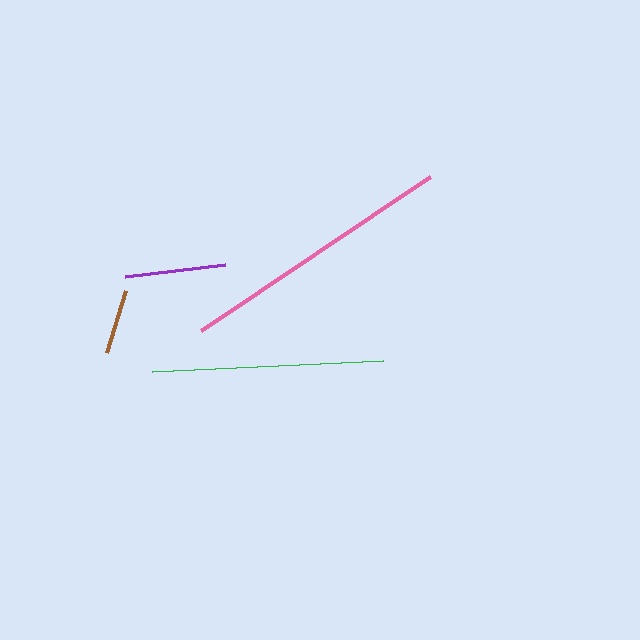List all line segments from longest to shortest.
From longest to shortest: pink, green, purple, brown.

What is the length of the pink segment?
The pink segment is approximately 275 pixels long.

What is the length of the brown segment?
The brown segment is approximately 64 pixels long.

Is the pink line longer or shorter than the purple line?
The pink line is longer than the purple line.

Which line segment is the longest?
The pink line is the longest at approximately 275 pixels.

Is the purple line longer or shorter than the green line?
The green line is longer than the purple line.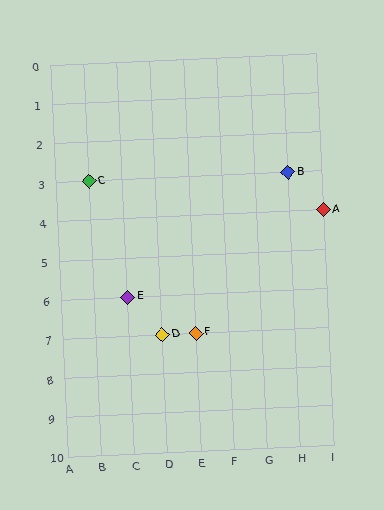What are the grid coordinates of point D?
Point D is at grid coordinates (D, 7).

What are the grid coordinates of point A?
Point A is at grid coordinates (I, 4).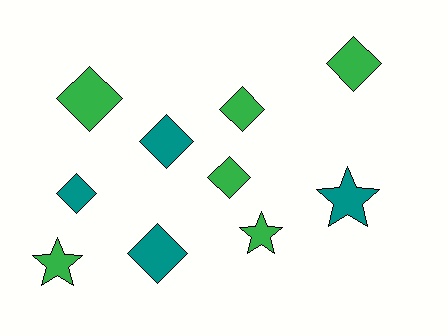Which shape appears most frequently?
Diamond, with 7 objects.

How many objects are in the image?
There are 10 objects.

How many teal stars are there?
There is 1 teal star.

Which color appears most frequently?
Green, with 6 objects.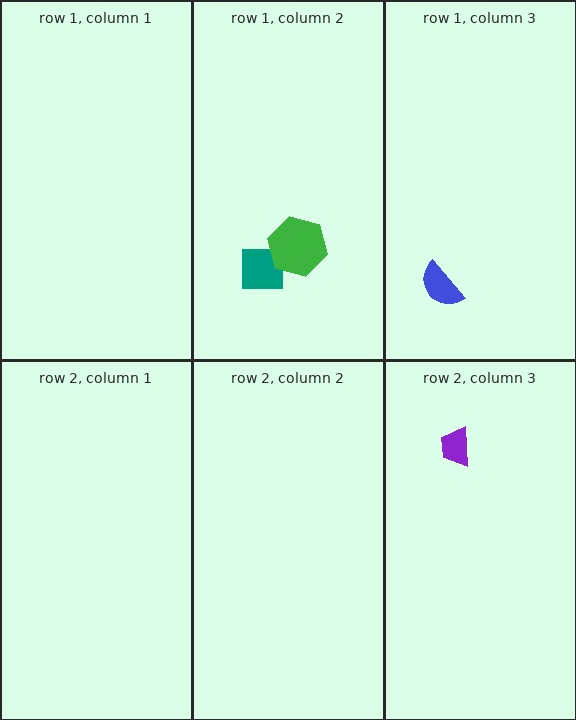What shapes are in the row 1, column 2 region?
The teal square, the green hexagon.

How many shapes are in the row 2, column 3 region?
1.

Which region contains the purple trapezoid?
The row 2, column 3 region.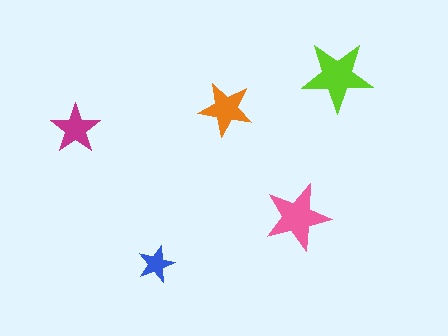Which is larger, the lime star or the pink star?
The lime one.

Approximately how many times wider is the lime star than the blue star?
About 2 times wider.